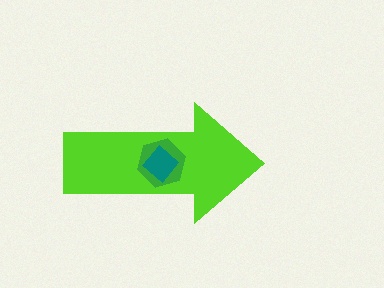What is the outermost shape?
The lime arrow.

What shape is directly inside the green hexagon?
The teal diamond.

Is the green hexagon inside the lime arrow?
Yes.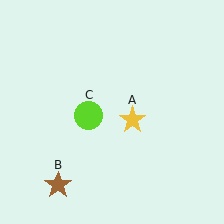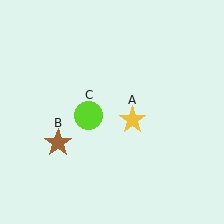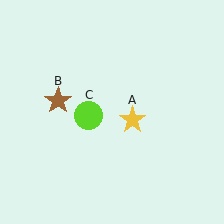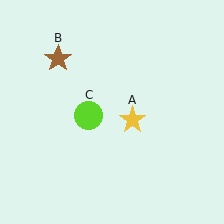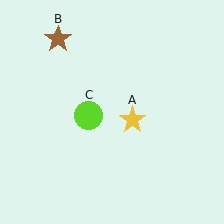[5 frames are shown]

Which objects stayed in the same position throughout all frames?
Yellow star (object A) and lime circle (object C) remained stationary.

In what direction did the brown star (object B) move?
The brown star (object B) moved up.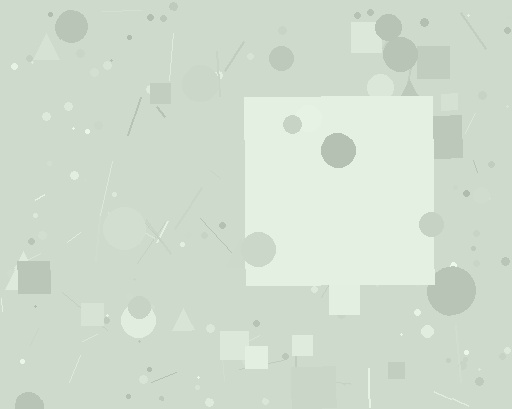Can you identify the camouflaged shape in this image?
The camouflaged shape is a square.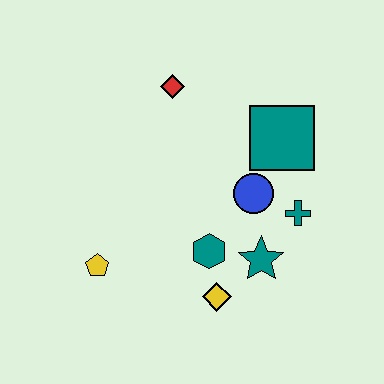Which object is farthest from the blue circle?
The yellow pentagon is farthest from the blue circle.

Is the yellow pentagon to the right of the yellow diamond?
No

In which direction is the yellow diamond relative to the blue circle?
The yellow diamond is below the blue circle.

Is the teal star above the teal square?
No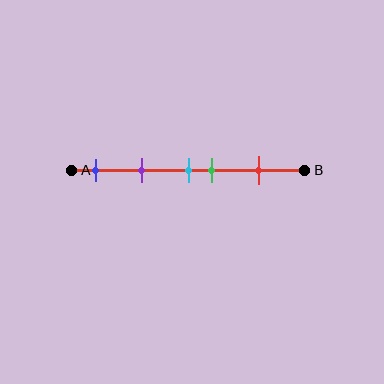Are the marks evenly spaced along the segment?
No, the marks are not evenly spaced.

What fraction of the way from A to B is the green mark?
The green mark is approximately 60% (0.6) of the way from A to B.